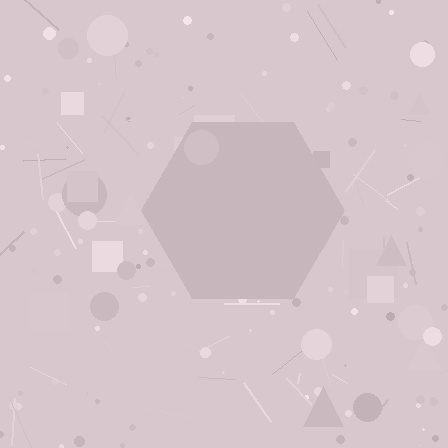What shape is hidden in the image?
A hexagon is hidden in the image.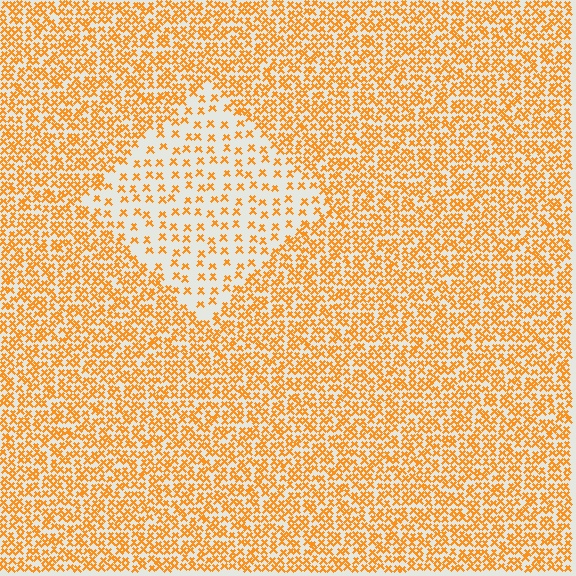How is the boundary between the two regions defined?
The boundary is defined by a change in element density (approximately 2.5x ratio). All elements are the same color, size, and shape.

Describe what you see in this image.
The image contains small orange elements arranged at two different densities. A diamond-shaped region is visible where the elements are less densely packed than the surrounding area.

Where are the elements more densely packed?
The elements are more densely packed outside the diamond boundary.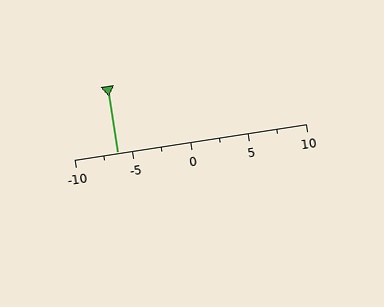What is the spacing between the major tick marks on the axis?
The major ticks are spaced 5 apart.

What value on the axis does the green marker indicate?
The marker indicates approximately -6.2.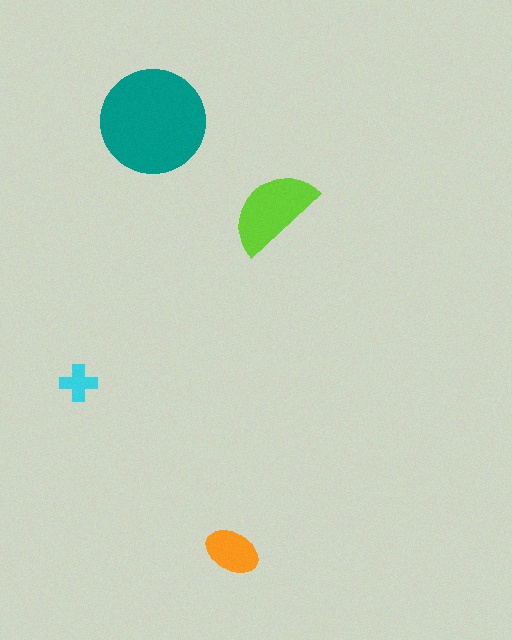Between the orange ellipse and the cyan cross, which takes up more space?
The orange ellipse.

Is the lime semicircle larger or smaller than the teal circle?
Smaller.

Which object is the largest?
The teal circle.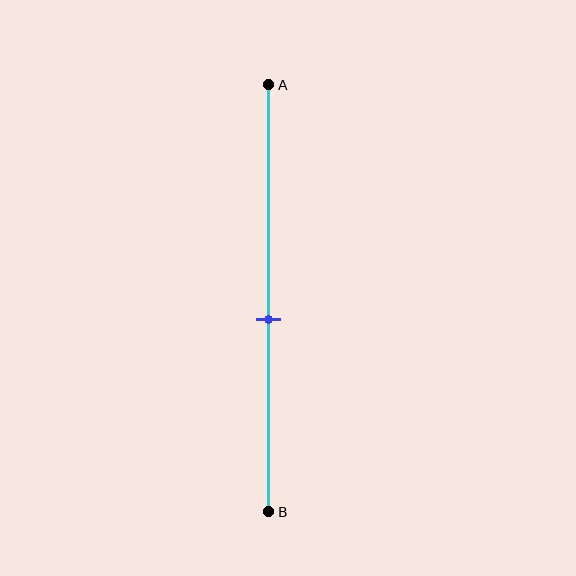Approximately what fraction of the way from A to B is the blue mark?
The blue mark is approximately 55% of the way from A to B.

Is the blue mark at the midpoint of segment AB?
No, the mark is at about 55% from A, not at the 50% midpoint.